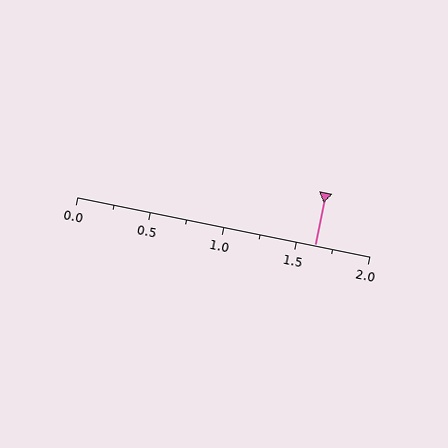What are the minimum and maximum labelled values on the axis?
The axis runs from 0.0 to 2.0.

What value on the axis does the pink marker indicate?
The marker indicates approximately 1.62.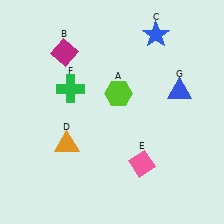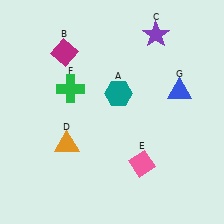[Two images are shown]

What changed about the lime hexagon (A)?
In Image 1, A is lime. In Image 2, it changed to teal.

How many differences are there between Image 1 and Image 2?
There are 2 differences between the two images.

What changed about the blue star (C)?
In Image 1, C is blue. In Image 2, it changed to purple.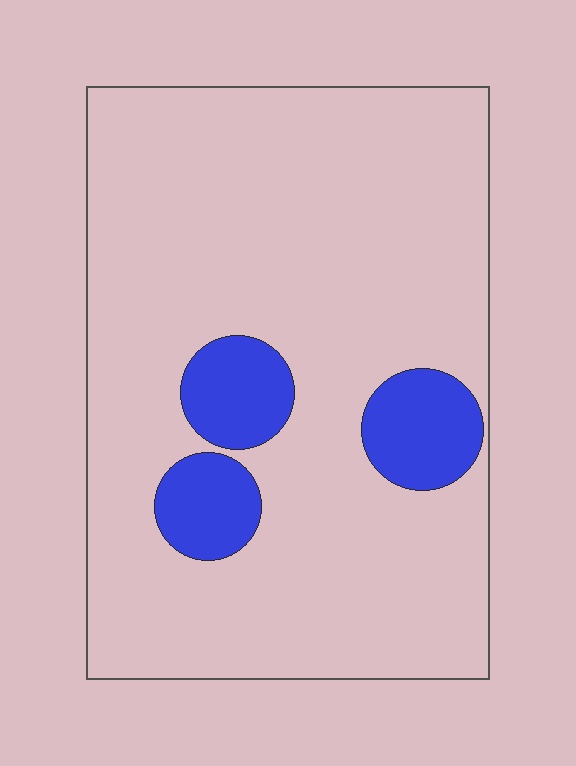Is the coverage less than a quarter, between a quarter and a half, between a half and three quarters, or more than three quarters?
Less than a quarter.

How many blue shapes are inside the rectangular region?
3.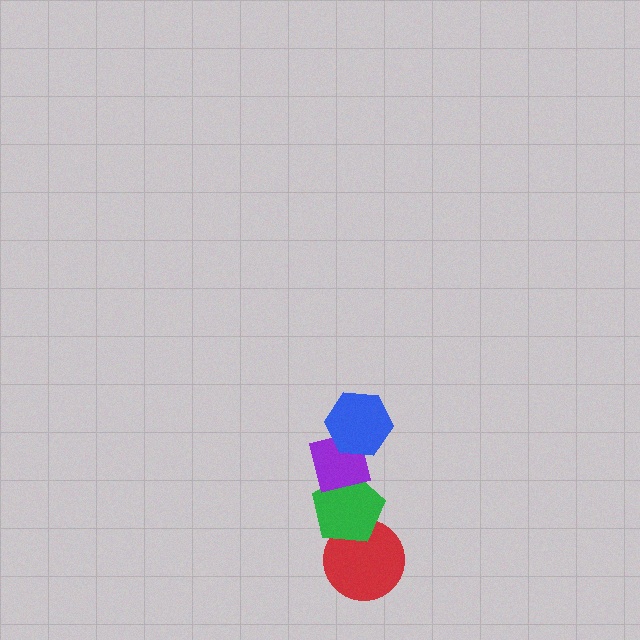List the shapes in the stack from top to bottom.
From top to bottom: the blue hexagon, the purple square, the green pentagon, the red circle.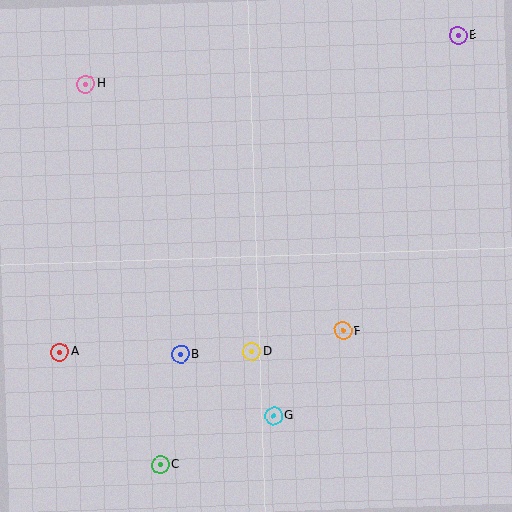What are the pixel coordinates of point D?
Point D is at (252, 351).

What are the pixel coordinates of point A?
Point A is at (60, 352).